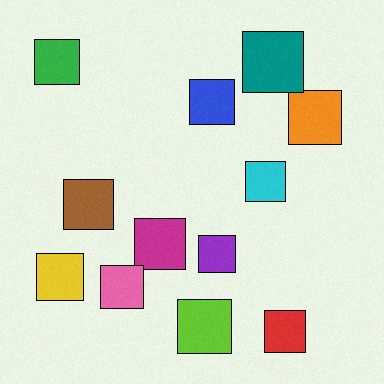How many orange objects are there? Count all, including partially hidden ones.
There is 1 orange object.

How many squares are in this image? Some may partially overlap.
There are 12 squares.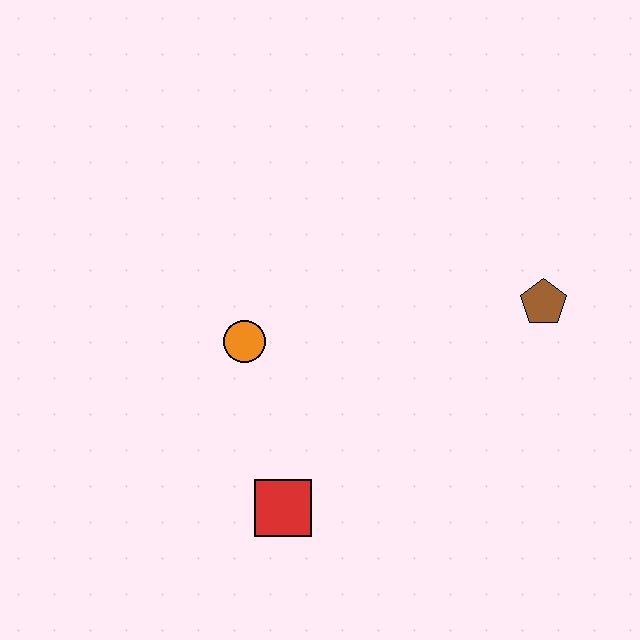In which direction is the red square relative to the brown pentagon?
The red square is to the left of the brown pentagon.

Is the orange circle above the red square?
Yes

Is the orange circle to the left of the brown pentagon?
Yes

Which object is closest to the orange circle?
The red square is closest to the orange circle.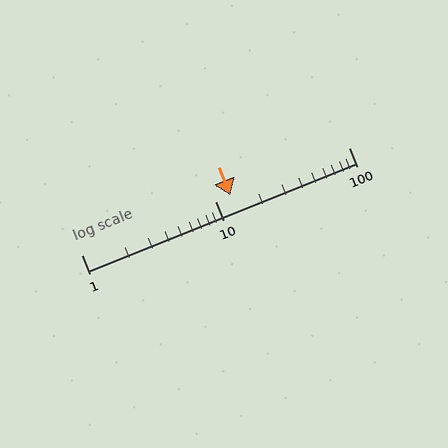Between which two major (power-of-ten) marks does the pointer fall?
The pointer is between 10 and 100.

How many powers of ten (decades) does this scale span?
The scale spans 2 decades, from 1 to 100.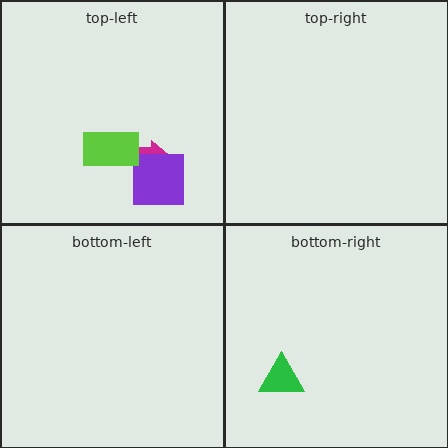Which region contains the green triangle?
The bottom-right region.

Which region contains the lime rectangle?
The top-left region.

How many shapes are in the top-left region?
3.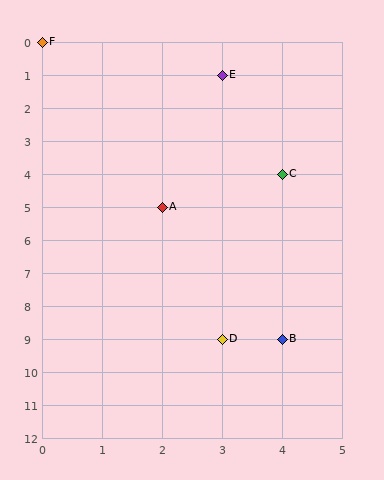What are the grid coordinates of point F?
Point F is at grid coordinates (0, 0).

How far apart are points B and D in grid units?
Points B and D are 1 column apart.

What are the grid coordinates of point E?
Point E is at grid coordinates (3, 1).